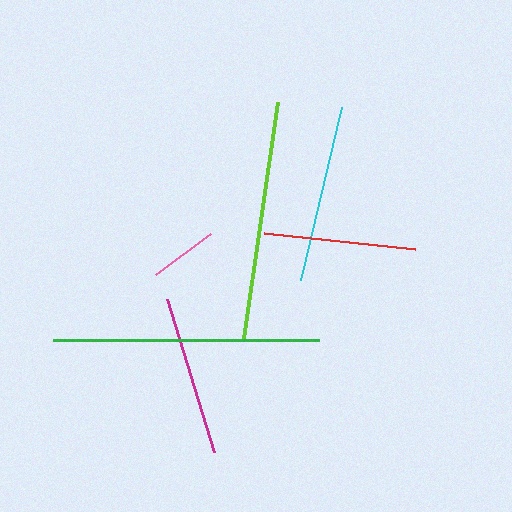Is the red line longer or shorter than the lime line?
The lime line is longer than the red line.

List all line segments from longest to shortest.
From longest to shortest: green, lime, cyan, magenta, red, pink.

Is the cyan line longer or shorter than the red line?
The cyan line is longer than the red line.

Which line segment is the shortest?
The pink line is the shortest at approximately 69 pixels.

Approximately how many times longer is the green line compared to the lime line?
The green line is approximately 1.1 times the length of the lime line.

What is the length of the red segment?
The red segment is approximately 152 pixels long.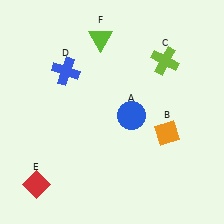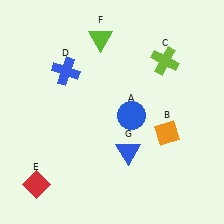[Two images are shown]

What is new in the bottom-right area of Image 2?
A blue triangle (G) was added in the bottom-right area of Image 2.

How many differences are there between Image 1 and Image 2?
There is 1 difference between the two images.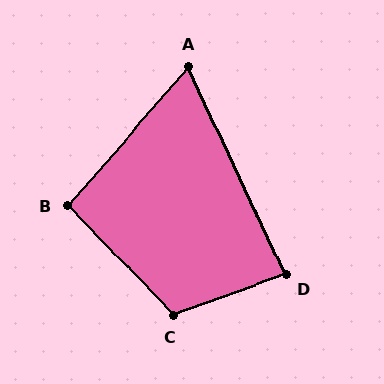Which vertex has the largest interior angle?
C, at approximately 114 degrees.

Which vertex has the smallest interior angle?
A, at approximately 66 degrees.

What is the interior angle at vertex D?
Approximately 85 degrees (approximately right).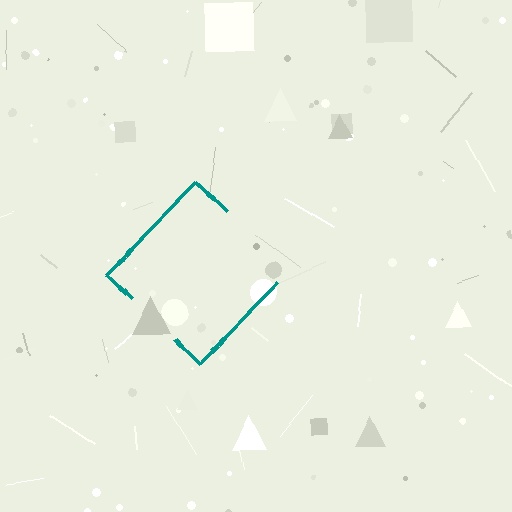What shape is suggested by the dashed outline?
The dashed outline suggests a diamond.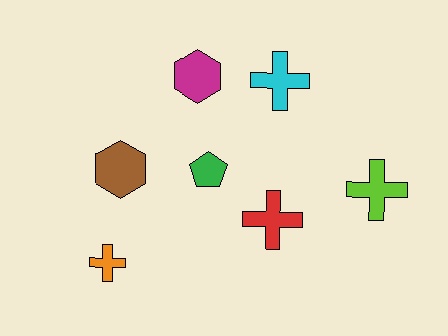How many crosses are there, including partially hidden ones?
There are 4 crosses.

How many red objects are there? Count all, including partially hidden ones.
There is 1 red object.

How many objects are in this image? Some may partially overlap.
There are 7 objects.